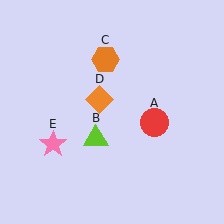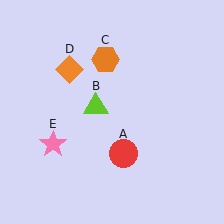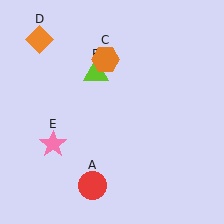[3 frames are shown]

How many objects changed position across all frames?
3 objects changed position: red circle (object A), lime triangle (object B), orange diamond (object D).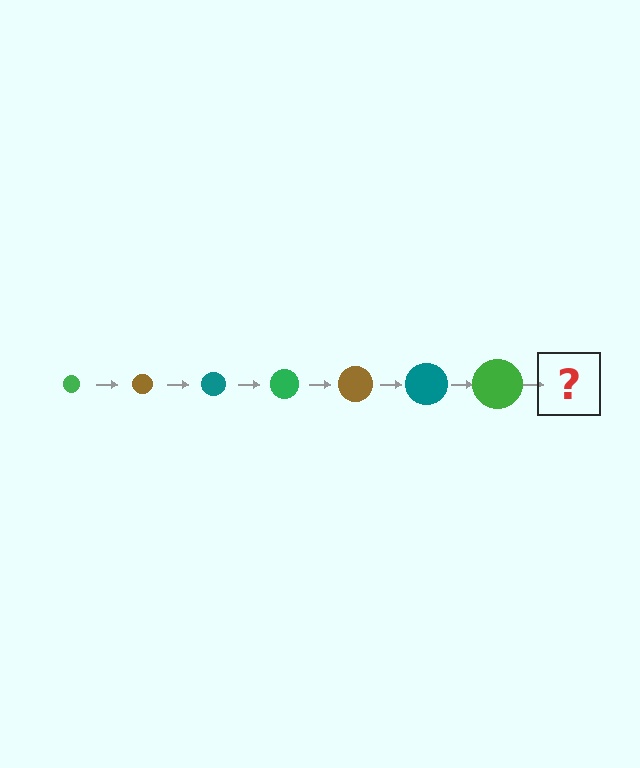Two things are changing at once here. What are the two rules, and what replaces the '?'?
The two rules are that the circle grows larger each step and the color cycles through green, brown, and teal. The '?' should be a brown circle, larger than the previous one.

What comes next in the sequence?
The next element should be a brown circle, larger than the previous one.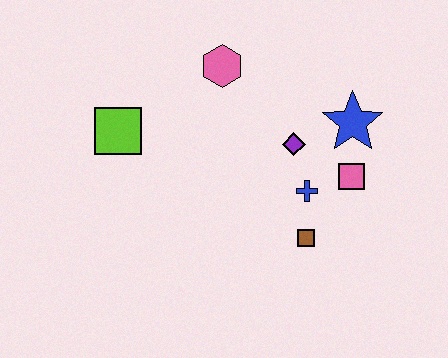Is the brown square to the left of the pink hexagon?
No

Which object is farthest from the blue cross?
The lime square is farthest from the blue cross.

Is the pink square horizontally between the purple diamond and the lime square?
No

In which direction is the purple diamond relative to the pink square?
The purple diamond is to the left of the pink square.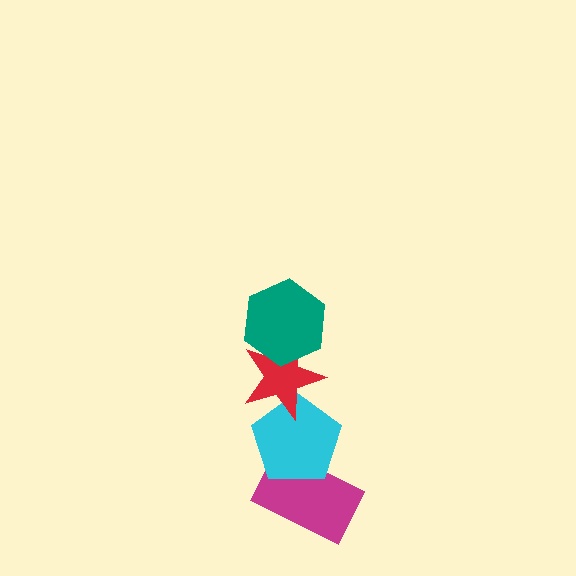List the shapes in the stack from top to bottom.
From top to bottom: the teal hexagon, the red star, the cyan pentagon, the magenta rectangle.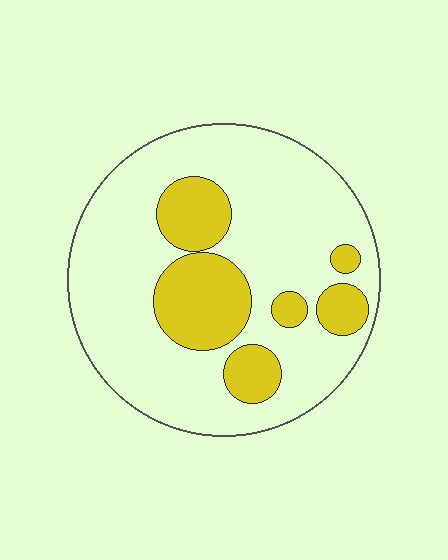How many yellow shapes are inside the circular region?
6.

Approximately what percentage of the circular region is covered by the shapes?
Approximately 25%.